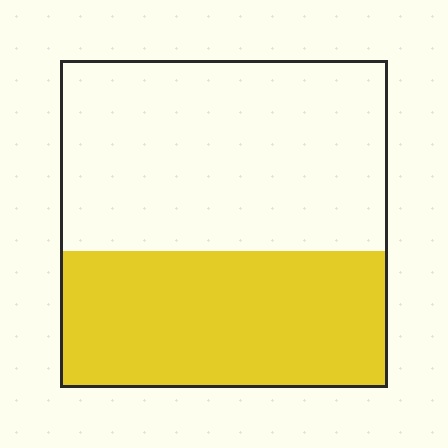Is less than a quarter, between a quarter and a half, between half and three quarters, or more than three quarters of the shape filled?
Between a quarter and a half.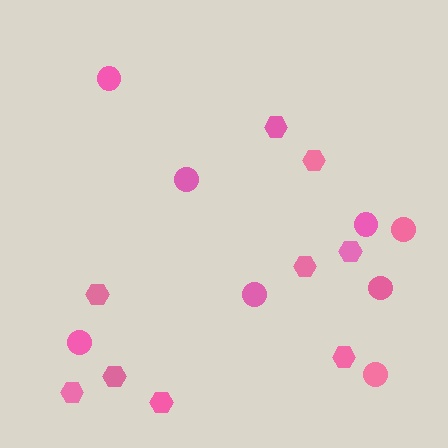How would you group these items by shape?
There are 2 groups: one group of hexagons (9) and one group of circles (8).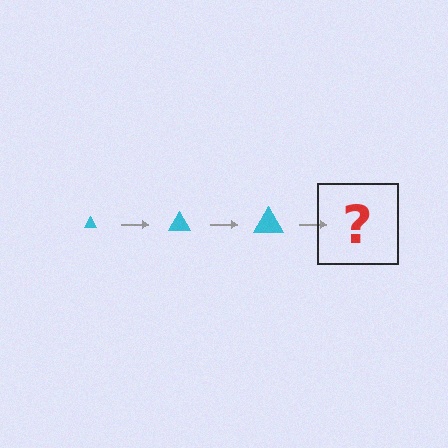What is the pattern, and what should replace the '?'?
The pattern is that the triangle gets progressively larger each step. The '?' should be a cyan triangle, larger than the previous one.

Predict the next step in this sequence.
The next step is a cyan triangle, larger than the previous one.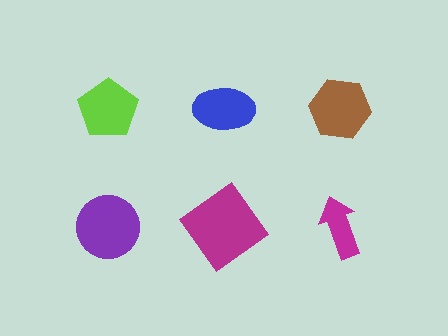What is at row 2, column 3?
A magenta arrow.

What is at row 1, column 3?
A brown hexagon.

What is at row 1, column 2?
A blue ellipse.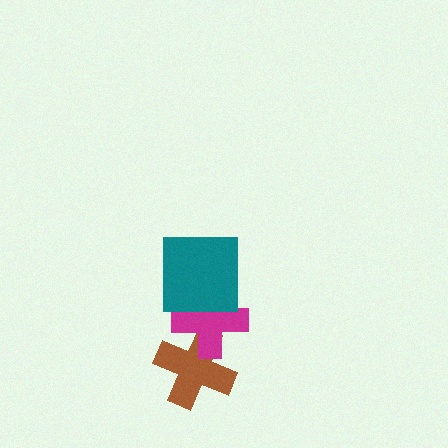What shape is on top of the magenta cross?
The teal square is on top of the magenta cross.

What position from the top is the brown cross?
The brown cross is 3rd from the top.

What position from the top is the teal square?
The teal square is 1st from the top.